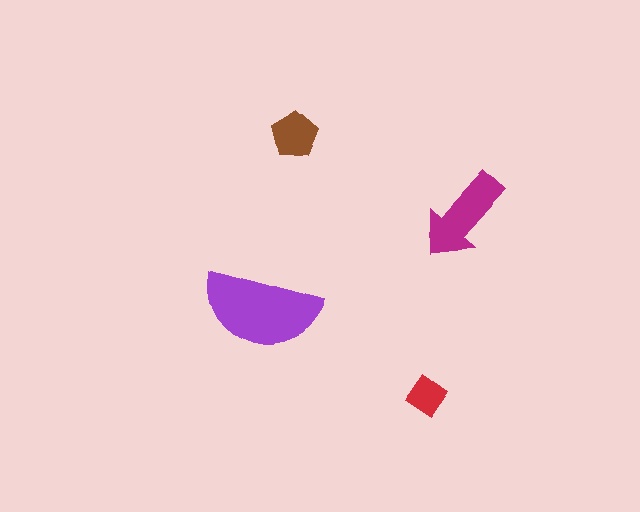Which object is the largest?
The purple semicircle.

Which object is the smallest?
The red diamond.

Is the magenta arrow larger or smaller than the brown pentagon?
Larger.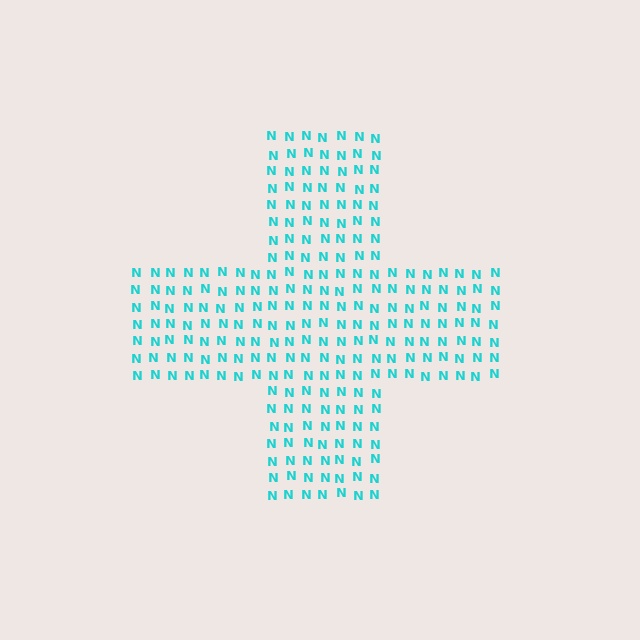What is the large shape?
The large shape is a cross.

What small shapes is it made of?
It is made of small letter N's.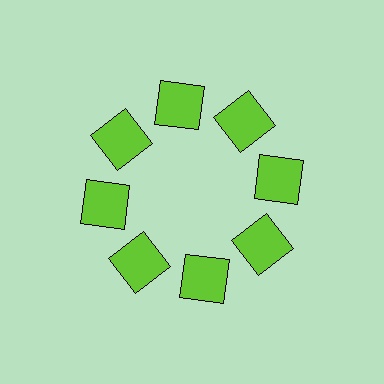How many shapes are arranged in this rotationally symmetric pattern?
There are 8 shapes, arranged in 8 groups of 1.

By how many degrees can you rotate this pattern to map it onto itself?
The pattern maps onto itself every 45 degrees of rotation.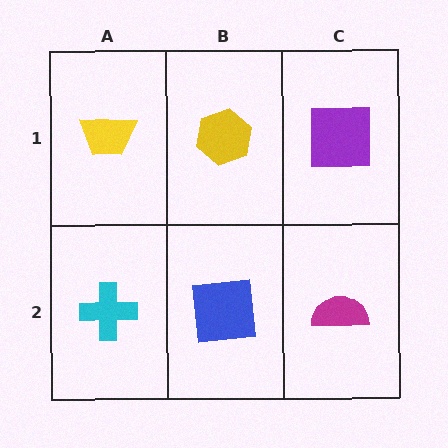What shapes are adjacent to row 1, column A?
A cyan cross (row 2, column A), a yellow hexagon (row 1, column B).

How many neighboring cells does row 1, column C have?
2.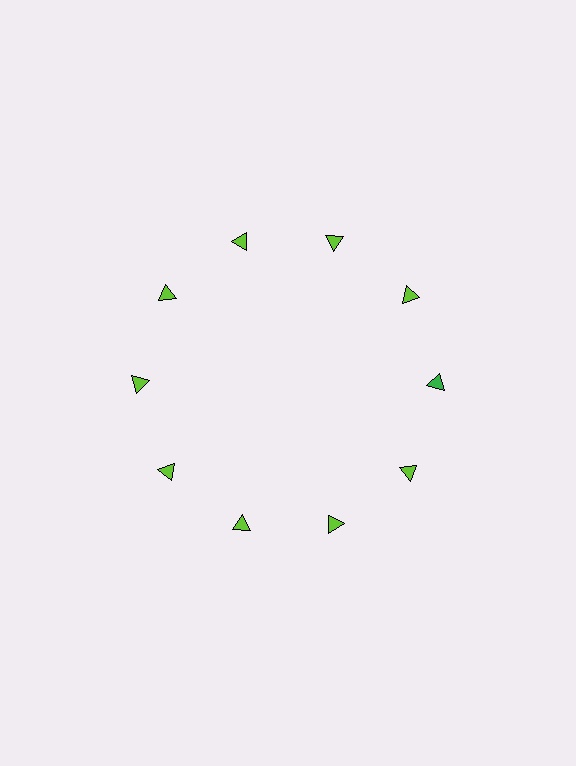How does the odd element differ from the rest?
It has a different color: green instead of lime.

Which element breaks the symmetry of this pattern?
The green triangle at roughly the 3 o'clock position breaks the symmetry. All other shapes are lime triangles.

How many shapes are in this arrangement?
There are 10 shapes arranged in a ring pattern.